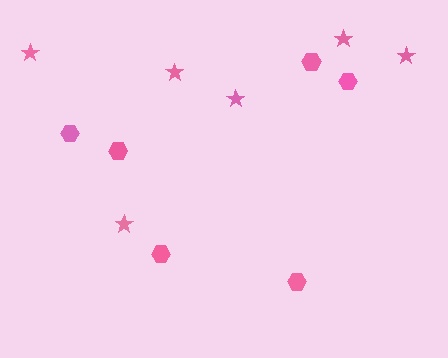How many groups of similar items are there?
There are 2 groups: one group of stars (6) and one group of hexagons (6).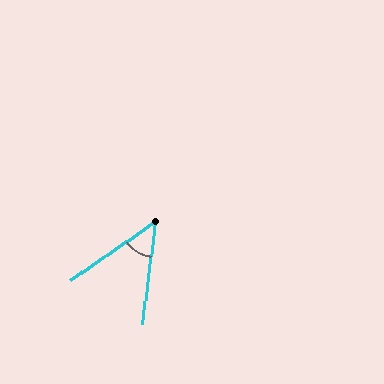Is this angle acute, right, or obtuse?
It is acute.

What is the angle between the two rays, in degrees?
Approximately 48 degrees.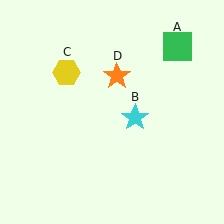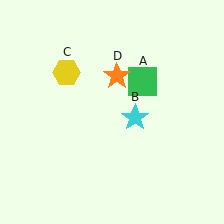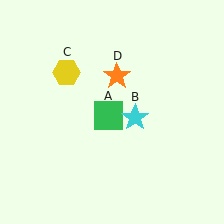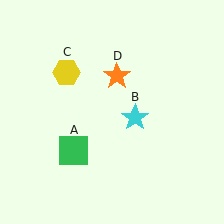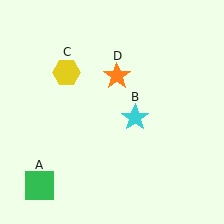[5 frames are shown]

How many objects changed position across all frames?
1 object changed position: green square (object A).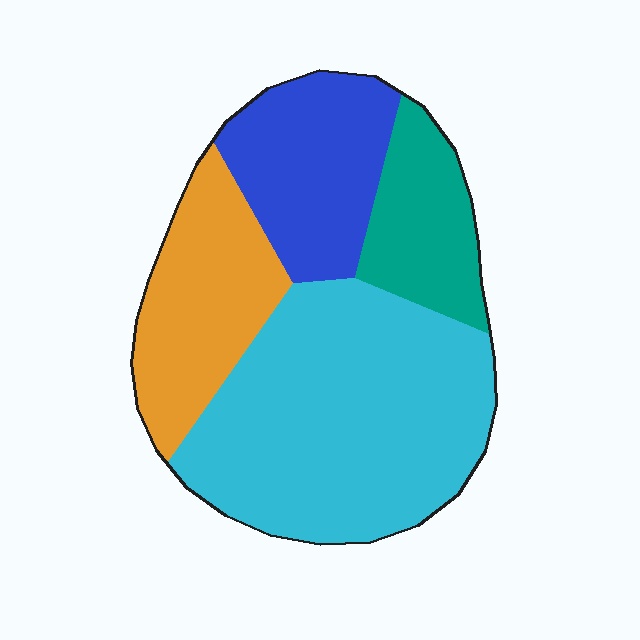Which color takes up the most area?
Cyan, at roughly 45%.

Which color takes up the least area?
Teal, at roughly 15%.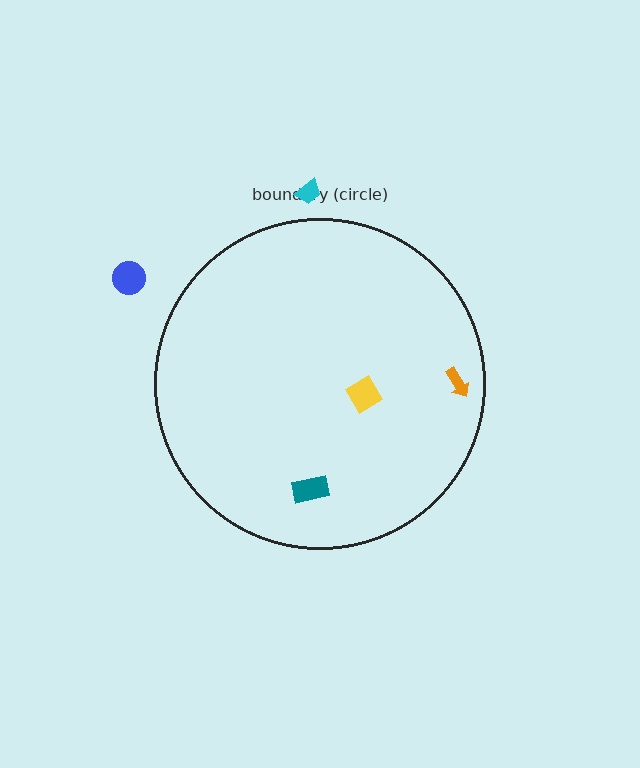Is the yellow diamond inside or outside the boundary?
Inside.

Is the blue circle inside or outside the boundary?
Outside.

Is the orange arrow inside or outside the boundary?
Inside.